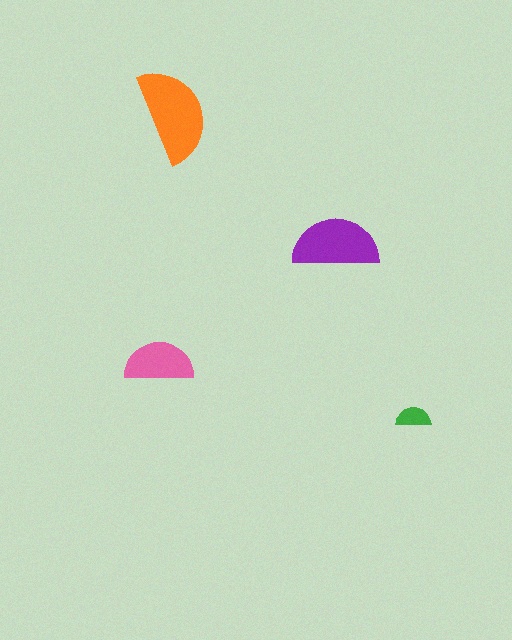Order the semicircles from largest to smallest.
the orange one, the purple one, the pink one, the green one.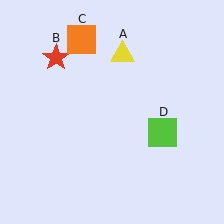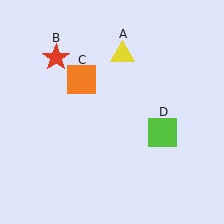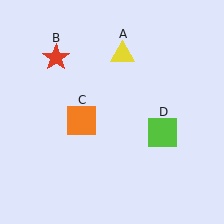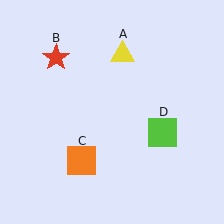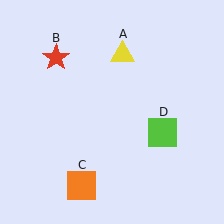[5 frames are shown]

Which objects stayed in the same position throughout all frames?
Yellow triangle (object A) and red star (object B) and lime square (object D) remained stationary.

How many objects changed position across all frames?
1 object changed position: orange square (object C).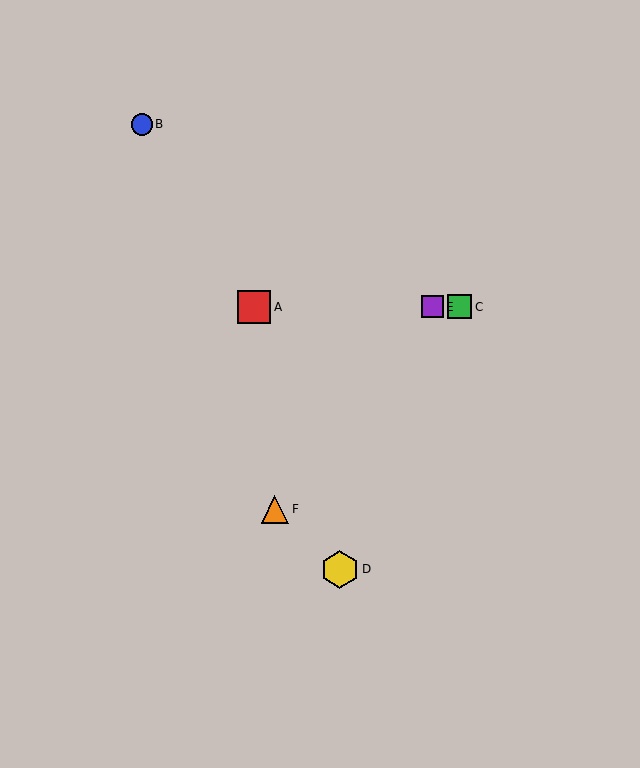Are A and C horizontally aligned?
Yes, both are at y≈307.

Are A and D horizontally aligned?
No, A is at y≈307 and D is at y≈570.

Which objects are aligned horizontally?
Objects A, C, E are aligned horizontally.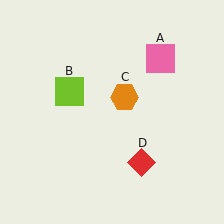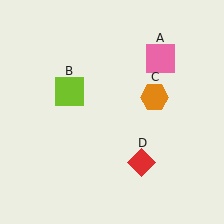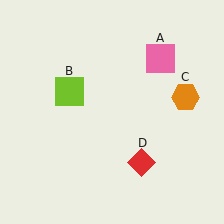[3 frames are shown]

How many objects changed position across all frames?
1 object changed position: orange hexagon (object C).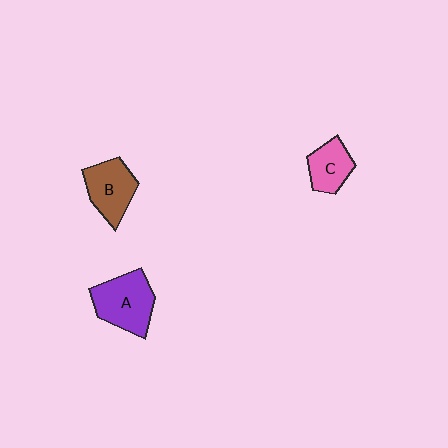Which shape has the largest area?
Shape A (purple).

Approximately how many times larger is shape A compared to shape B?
Approximately 1.2 times.